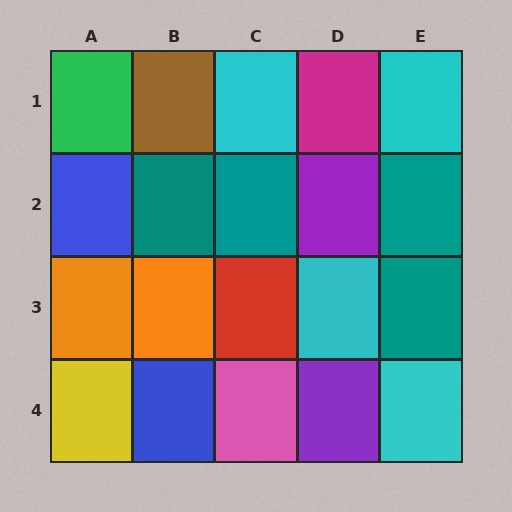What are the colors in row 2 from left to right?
Blue, teal, teal, purple, teal.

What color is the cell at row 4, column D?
Purple.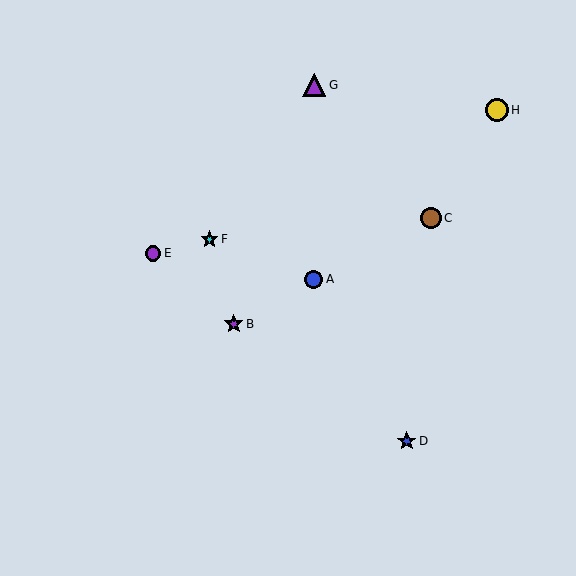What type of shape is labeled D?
Shape D is a blue star.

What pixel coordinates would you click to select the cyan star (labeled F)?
Click at (210, 239) to select the cyan star F.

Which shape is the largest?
The purple triangle (labeled G) is the largest.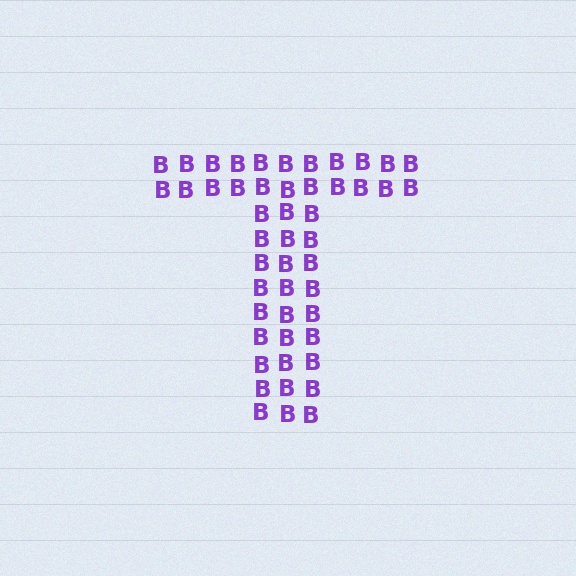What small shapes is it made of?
It is made of small letter B's.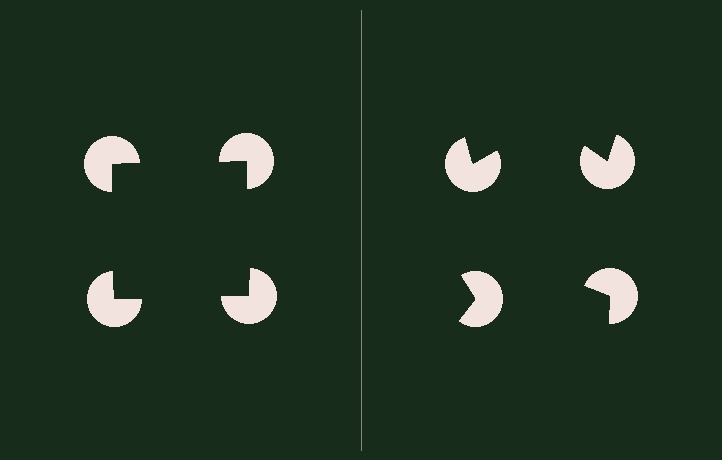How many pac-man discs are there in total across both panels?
8 — 4 on each side.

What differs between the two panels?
The pac-man discs are positioned identically on both sides; only the wedge orientations differ. On the left they align to a square; on the right they are misaligned.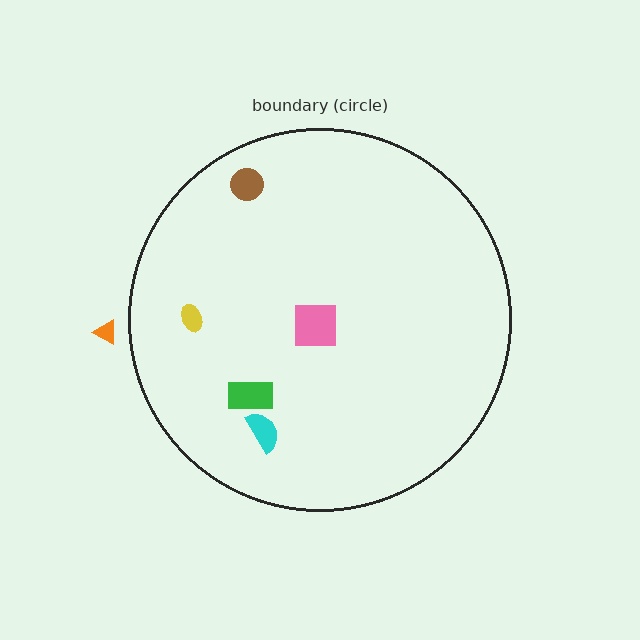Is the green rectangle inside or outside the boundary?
Inside.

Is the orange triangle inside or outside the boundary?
Outside.